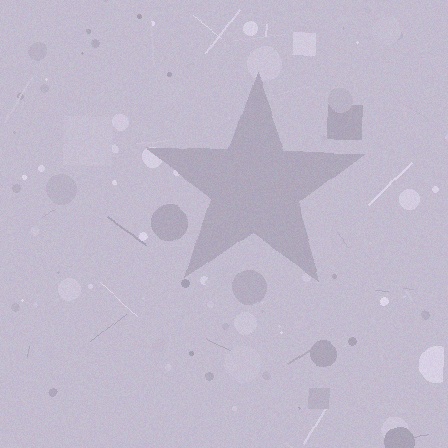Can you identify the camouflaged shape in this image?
The camouflaged shape is a star.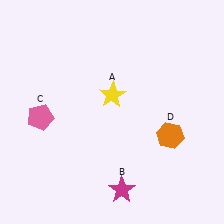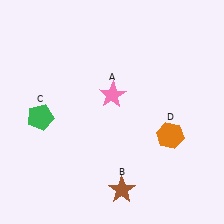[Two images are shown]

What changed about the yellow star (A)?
In Image 1, A is yellow. In Image 2, it changed to pink.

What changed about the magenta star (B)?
In Image 1, B is magenta. In Image 2, it changed to brown.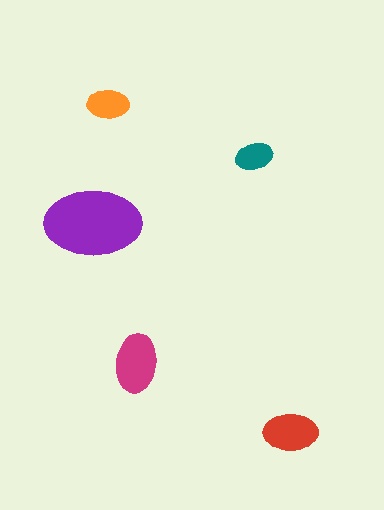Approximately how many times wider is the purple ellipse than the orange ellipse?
About 2.5 times wider.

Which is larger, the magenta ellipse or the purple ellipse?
The purple one.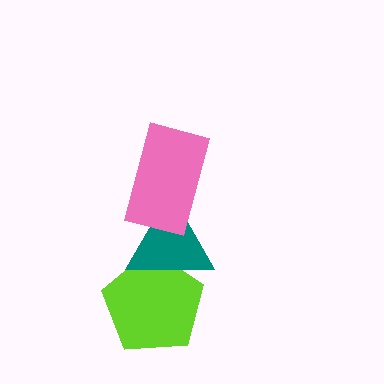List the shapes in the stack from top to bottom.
From top to bottom: the pink rectangle, the teal triangle, the lime pentagon.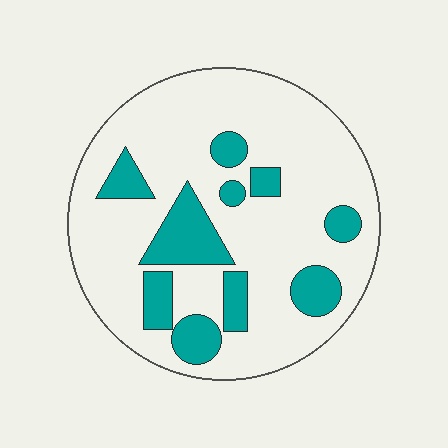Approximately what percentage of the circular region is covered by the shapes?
Approximately 20%.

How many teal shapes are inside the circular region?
10.